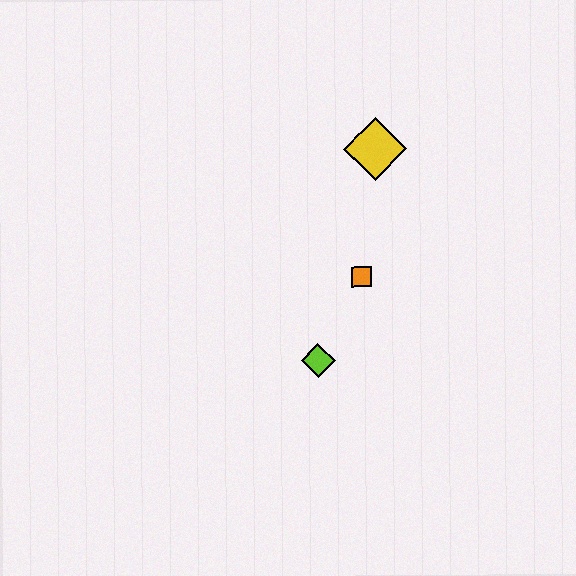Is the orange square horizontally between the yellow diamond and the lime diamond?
Yes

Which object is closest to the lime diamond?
The orange square is closest to the lime diamond.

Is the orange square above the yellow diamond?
No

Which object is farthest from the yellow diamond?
The lime diamond is farthest from the yellow diamond.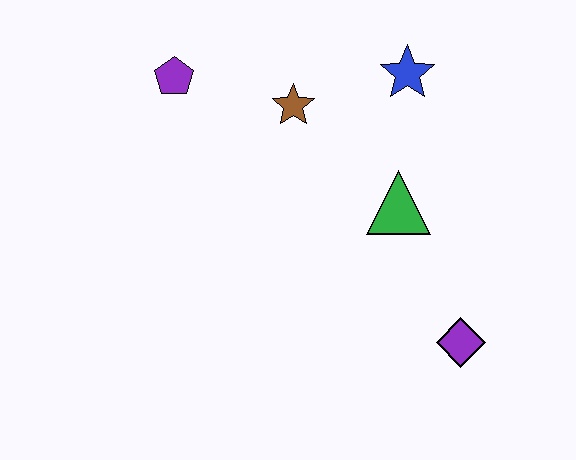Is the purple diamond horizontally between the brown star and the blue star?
No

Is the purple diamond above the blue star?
No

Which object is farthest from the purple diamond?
The purple pentagon is farthest from the purple diamond.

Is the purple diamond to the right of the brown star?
Yes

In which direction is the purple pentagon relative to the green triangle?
The purple pentagon is to the left of the green triangle.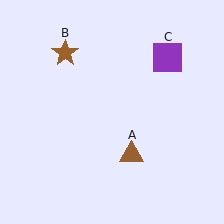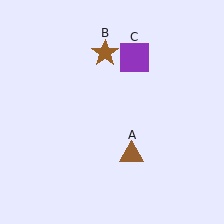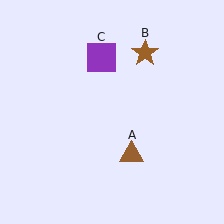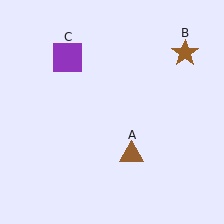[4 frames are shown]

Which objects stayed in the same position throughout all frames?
Brown triangle (object A) remained stationary.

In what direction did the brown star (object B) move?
The brown star (object B) moved right.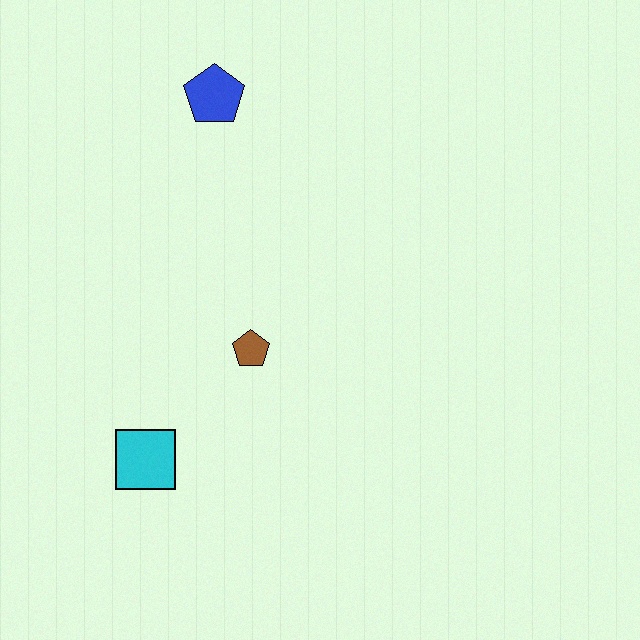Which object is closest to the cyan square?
The brown pentagon is closest to the cyan square.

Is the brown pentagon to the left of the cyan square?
No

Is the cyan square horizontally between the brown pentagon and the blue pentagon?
No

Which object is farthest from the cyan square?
The blue pentagon is farthest from the cyan square.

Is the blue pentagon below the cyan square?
No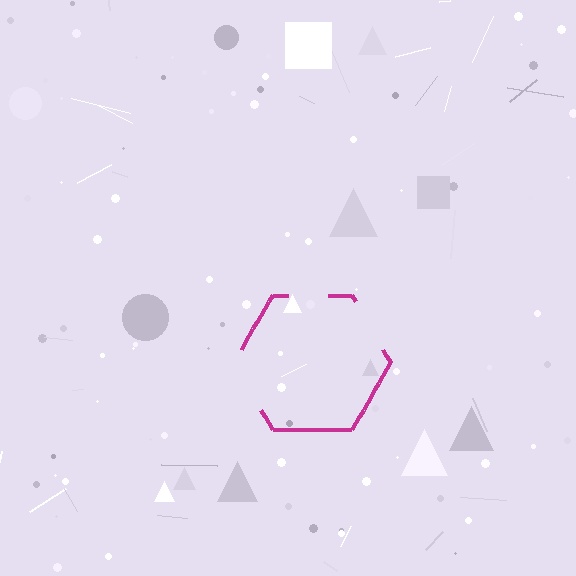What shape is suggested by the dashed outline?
The dashed outline suggests a hexagon.